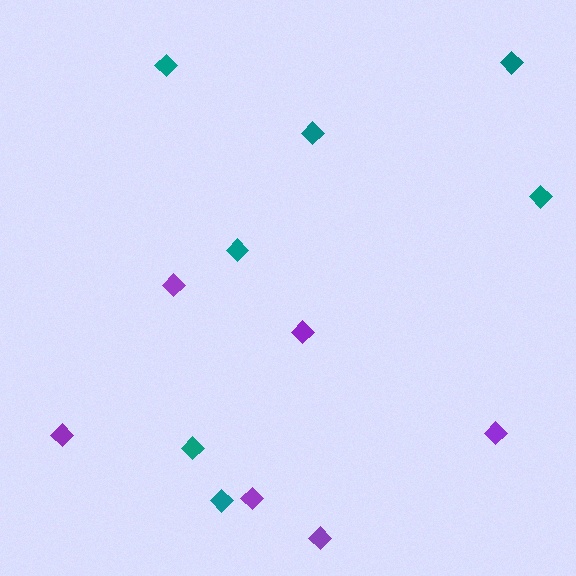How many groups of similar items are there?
There are 2 groups: one group of teal diamonds (7) and one group of purple diamonds (6).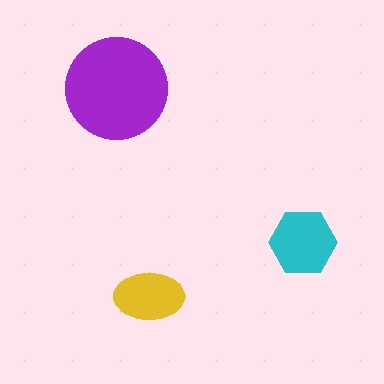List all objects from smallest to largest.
The yellow ellipse, the cyan hexagon, the purple circle.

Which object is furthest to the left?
The purple circle is leftmost.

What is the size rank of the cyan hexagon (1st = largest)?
2nd.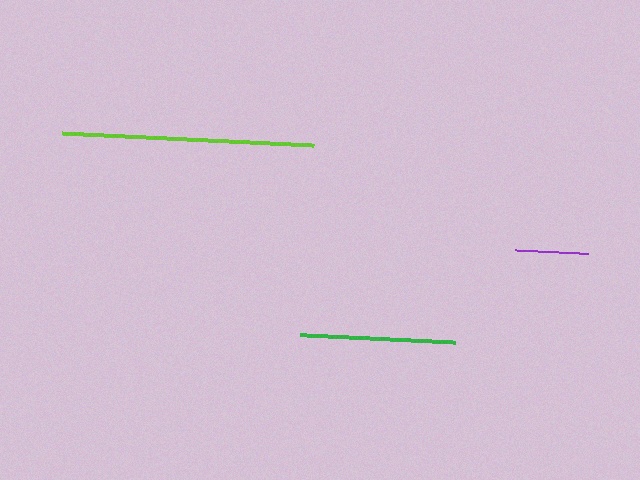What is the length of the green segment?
The green segment is approximately 155 pixels long.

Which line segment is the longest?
The lime line is the longest at approximately 252 pixels.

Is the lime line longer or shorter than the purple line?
The lime line is longer than the purple line.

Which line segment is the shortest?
The purple line is the shortest at approximately 73 pixels.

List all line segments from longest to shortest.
From longest to shortest: lime, green, purple.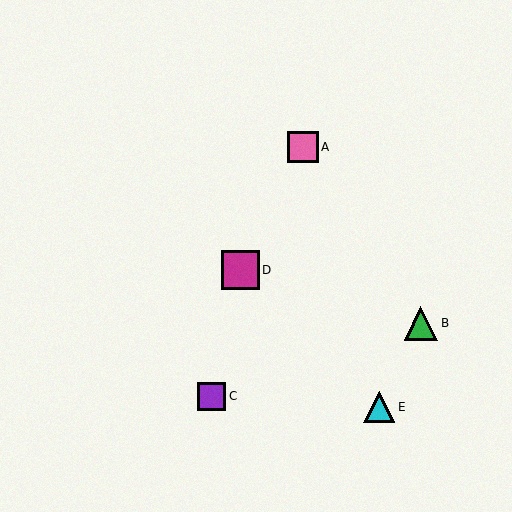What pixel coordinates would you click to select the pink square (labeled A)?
Click at (303, 147) to select the pink square A.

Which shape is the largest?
The magenta square (labeled D) is the largest.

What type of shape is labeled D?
Shape D is a magenta square.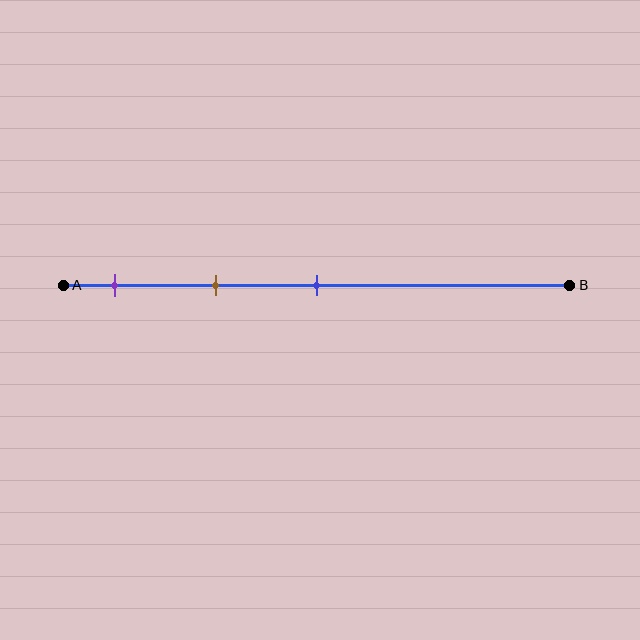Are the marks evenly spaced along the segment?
Yes, the marks are approximately evenly spaced.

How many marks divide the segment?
There are 3 marks dividing the segment.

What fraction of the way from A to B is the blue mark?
The blue mark is approximately 50% (0.5) of the way from A to B.